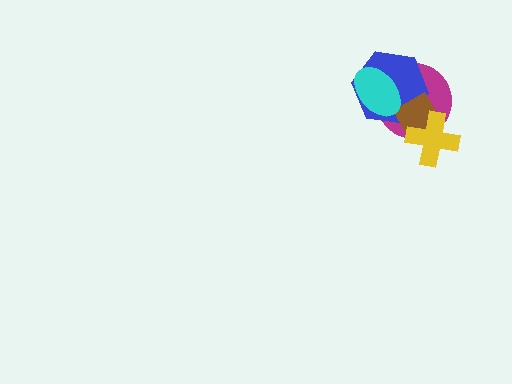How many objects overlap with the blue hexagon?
3 objects overlap with the blue hexagon.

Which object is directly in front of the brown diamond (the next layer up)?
The cyan ellipse is directly in front of the brown diamond.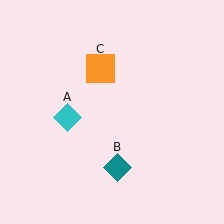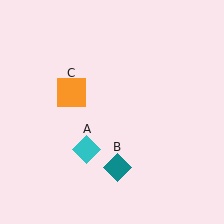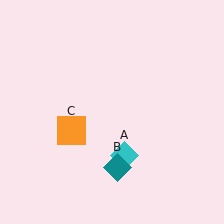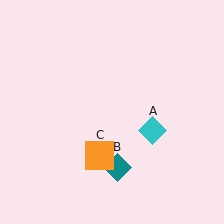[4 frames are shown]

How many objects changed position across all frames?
2 objects changed position: cyan diamond (object A), orange square (object C).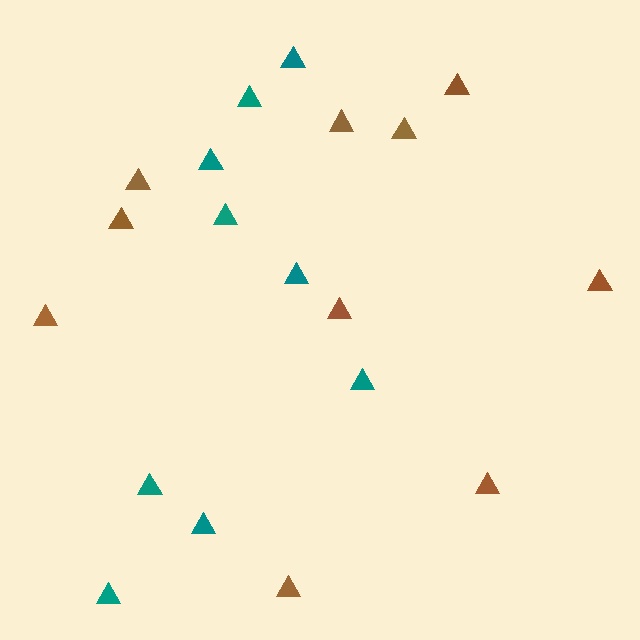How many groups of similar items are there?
There are 2 groups: one group of brown triangles (10) and one group of teal triangles (9).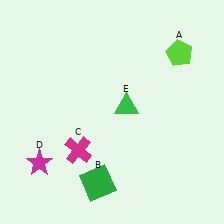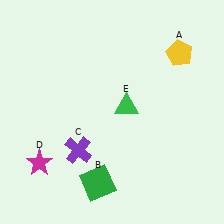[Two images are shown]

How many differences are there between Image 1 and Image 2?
There are 2 differences between the two images.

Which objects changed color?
A changed from lime to yellow. C changed from magenta to purple.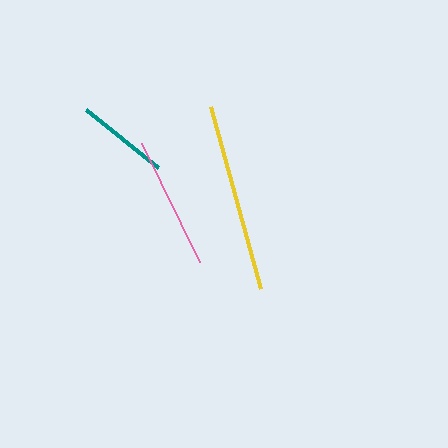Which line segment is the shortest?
The teal line is the shortest at approximately 92 pixels.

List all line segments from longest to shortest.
From longest to shortest: yellow, pink, teal.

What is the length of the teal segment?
The teal segment is approximately 92 pixels long.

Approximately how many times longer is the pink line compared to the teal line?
The pink line is approximately 1.4 times the length of the teal line.